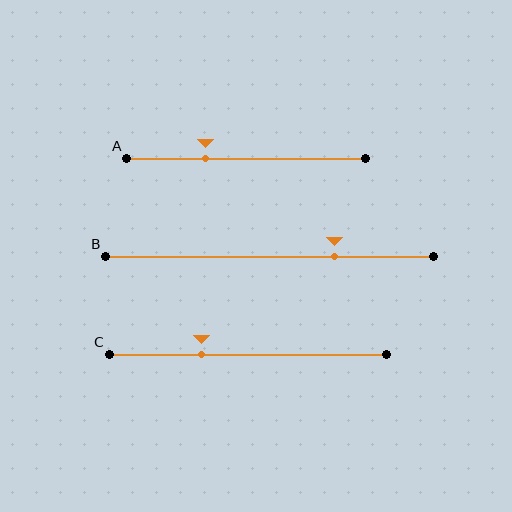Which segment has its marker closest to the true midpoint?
Segment C has its marker closest to the true midpoint.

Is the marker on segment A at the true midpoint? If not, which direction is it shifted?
No, the marker on segment A is shifted to the left by about 17% of the segment length.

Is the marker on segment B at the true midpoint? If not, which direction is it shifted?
No, the marker on segment B is shifted to the right by about 20% of the segment length.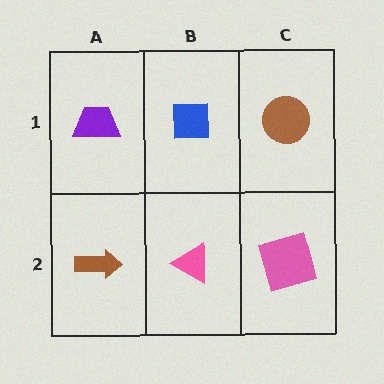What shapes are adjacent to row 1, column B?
A pink triangle (row 2, column B), a purple trapezoid (row 1, column A), a brown circle (row 1, column C).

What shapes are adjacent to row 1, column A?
A brown arrow (row 2, column A), a blue square (row 1, column B).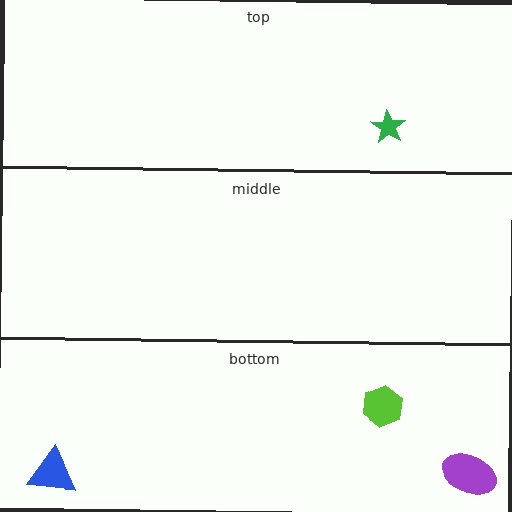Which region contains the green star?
The top region.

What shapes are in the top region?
The green star.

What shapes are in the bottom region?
The lime hexagon, the purple ellipse, the blue triangle.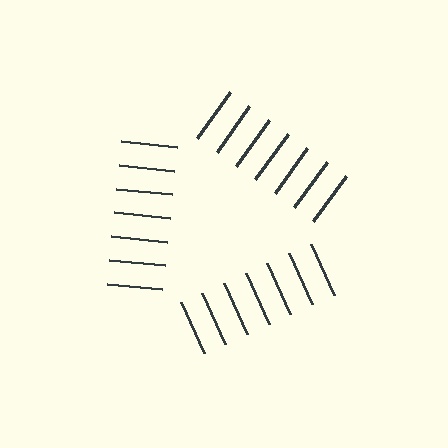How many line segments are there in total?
21 — 7 along each of the 3 edges.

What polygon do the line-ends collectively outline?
An illusory triangle — the line segments terminate on its edges but no continuous stroke is drawn.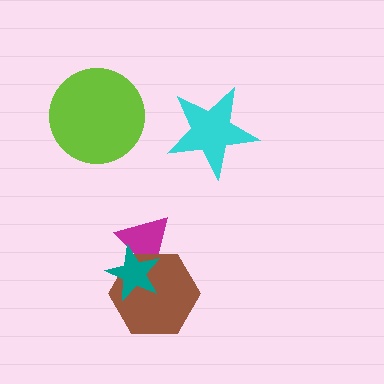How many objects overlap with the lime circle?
0 objects overlap with the lime circle.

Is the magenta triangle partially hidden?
Yes, it is partially covered by another shape.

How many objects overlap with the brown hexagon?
2 objects overlap with the brown hexagon.